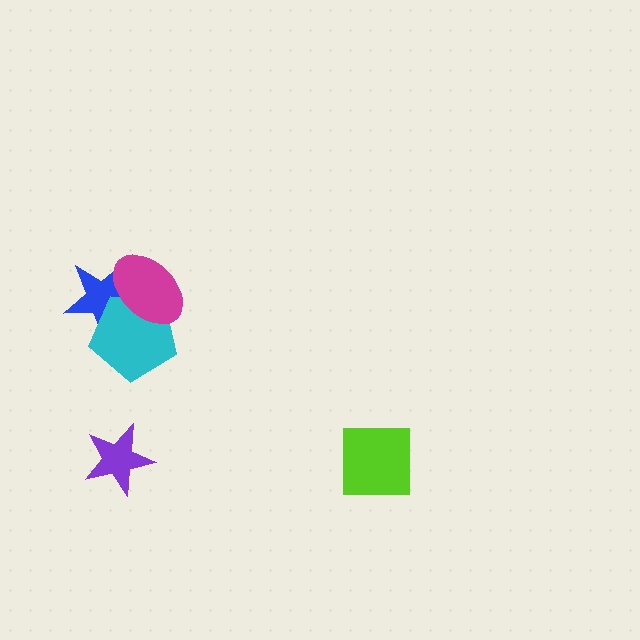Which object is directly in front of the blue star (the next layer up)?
The cyan pentagon is directly in front of the blue star.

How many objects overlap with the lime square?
0 objects overlap with the lime square.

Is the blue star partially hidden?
Yes, it is partially covered by another shape.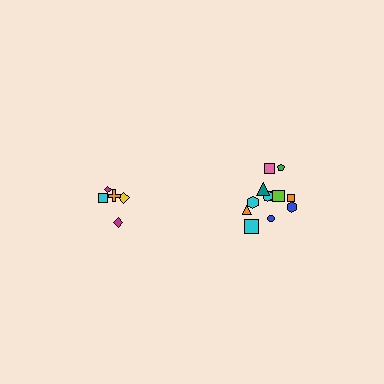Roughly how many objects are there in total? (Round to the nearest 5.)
Roughly 15 objects in total.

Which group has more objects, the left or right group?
The right group.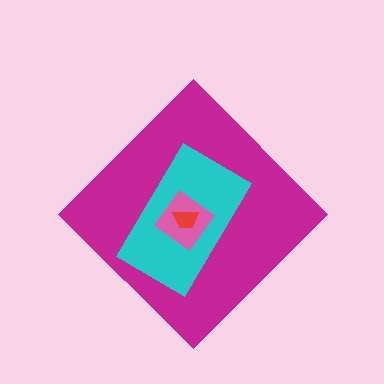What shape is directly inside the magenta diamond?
The cyan rectangle.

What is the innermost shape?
The red trapezoid.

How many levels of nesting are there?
4.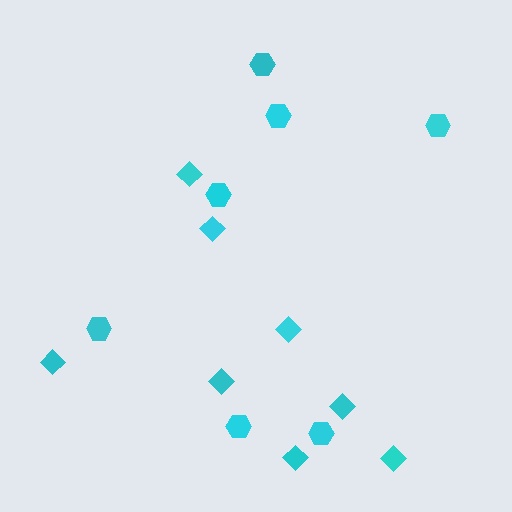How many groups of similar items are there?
There are 2 groups: one group of hexagons (7) and one group of diamonds (8).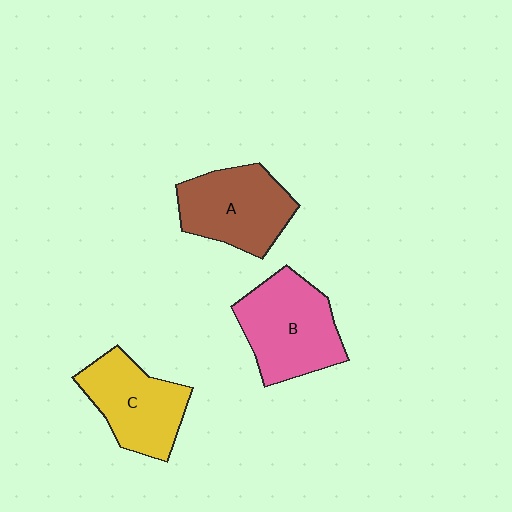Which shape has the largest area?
Shape B (pink).